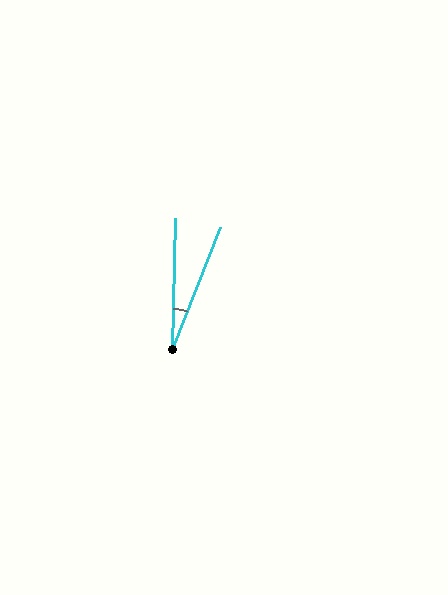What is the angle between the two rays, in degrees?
Approximately 20 degrees.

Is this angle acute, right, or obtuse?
It is acute.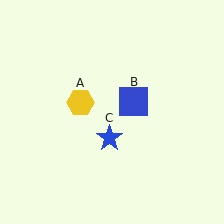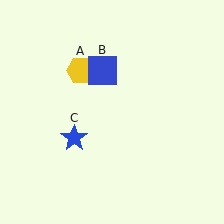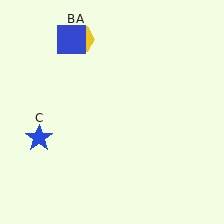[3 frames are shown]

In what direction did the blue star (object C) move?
The blue star (object C) moved left.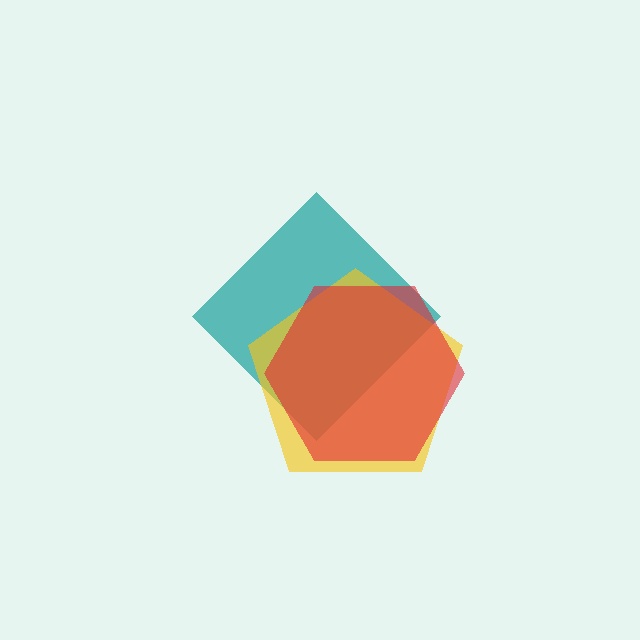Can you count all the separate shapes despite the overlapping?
Yes, there are 3 separate shapes.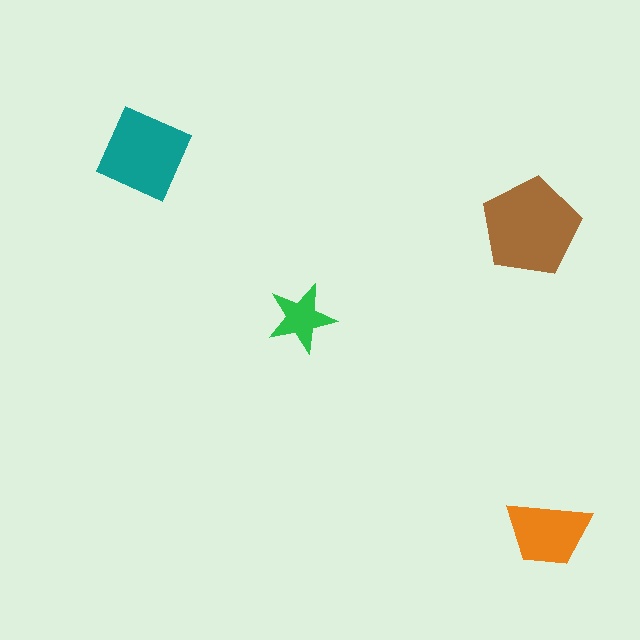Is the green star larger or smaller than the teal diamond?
Smaller.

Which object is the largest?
The brown pentagon.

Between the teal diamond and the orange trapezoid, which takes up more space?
The teal diamond.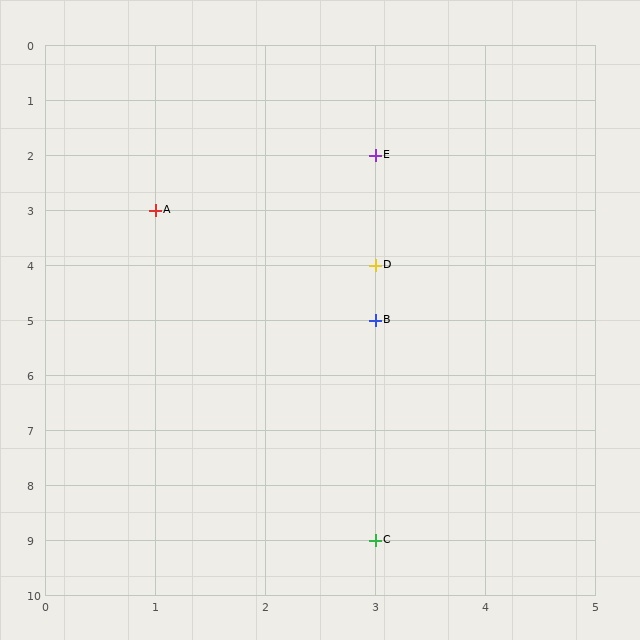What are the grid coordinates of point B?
Point B is at grid coordinates (3, 5).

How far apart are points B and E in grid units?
Points B and E are 3 rows apart.